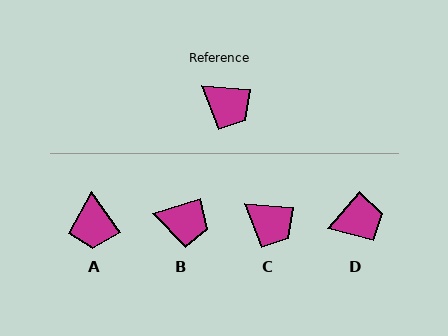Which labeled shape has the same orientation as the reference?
C.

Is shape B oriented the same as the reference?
No, it is off by about 23 degrees.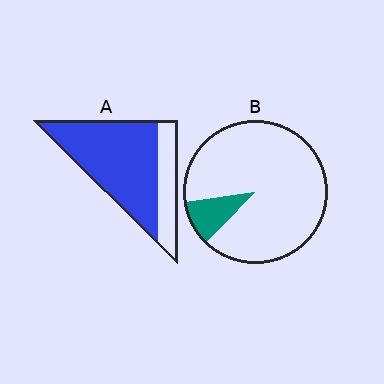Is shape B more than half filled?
No.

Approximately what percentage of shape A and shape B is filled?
A is approximately 75% and B is approximately 10%.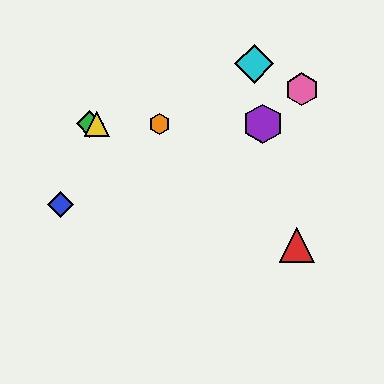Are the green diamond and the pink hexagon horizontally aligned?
No, the green diamond is at y≈124 and the pink hexagon is at y≈89.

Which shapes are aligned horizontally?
The green diamond, the yellow triangle, the purple hexagon, the orange hexagon are aligned horizontally.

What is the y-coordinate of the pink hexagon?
The pink hexagon is at y≈89.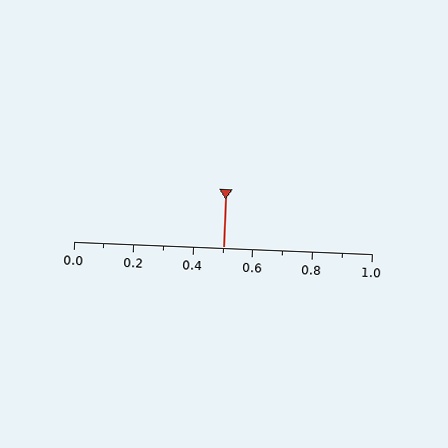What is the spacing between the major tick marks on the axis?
The major ticks are spaced 0.2 apart.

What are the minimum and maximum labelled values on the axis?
The axis runs from 0.0 to 1.0.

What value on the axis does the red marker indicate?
The marker indicates approximately 0.5.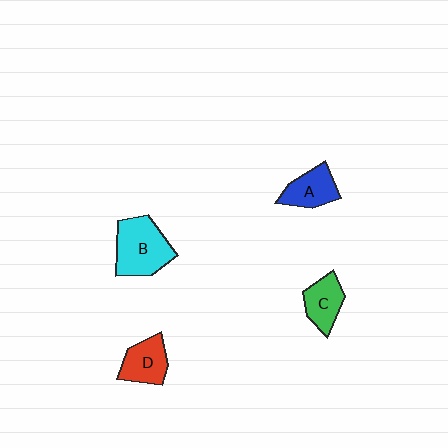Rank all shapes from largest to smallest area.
From largest to smallest: B (cyan), D (red), A (blue), C (green).